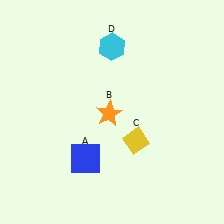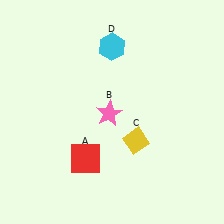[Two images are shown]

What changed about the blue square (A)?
In Image 1, A is blue. In Image 2, it changed to red.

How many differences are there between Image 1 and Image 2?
There are 2 differences between the two images.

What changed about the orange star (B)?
In Image 1, B is orange. In Image 2, it changed to pink.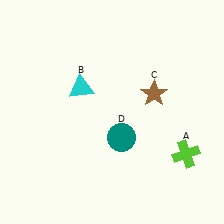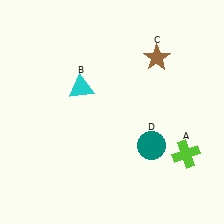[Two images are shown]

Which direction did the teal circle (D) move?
The teal circle (D) moved right.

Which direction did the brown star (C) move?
The brown star (C) moved up.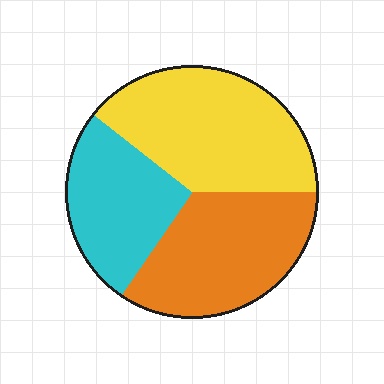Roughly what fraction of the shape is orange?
Orange takes up about one third (1/3) of the shape.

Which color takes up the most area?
Yellow, at roughly 40%.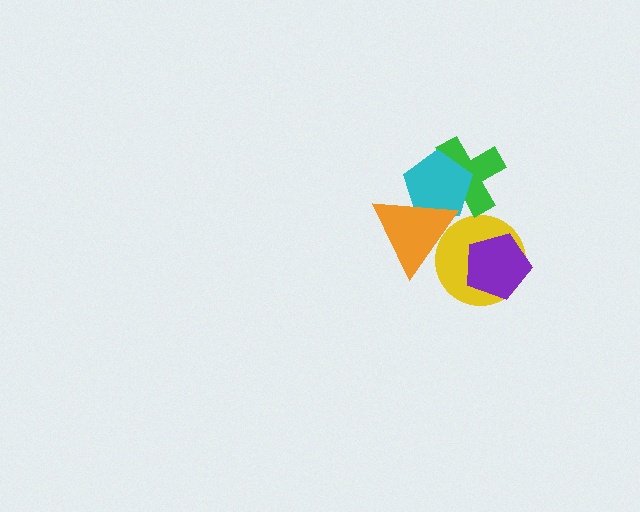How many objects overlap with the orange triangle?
3 objects overlap with the orange triangle.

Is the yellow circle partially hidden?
Yes, it is partially covered by another shape.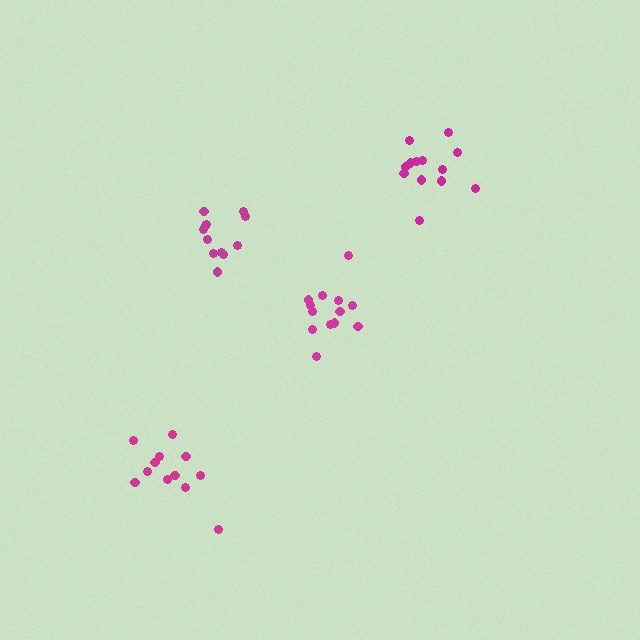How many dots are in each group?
Group 1: 13 dots, Group 2: 12 dots, Group 3: 12 dots, Group 4: 13 dots (50 total).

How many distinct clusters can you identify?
There are 4 distinct clusters.